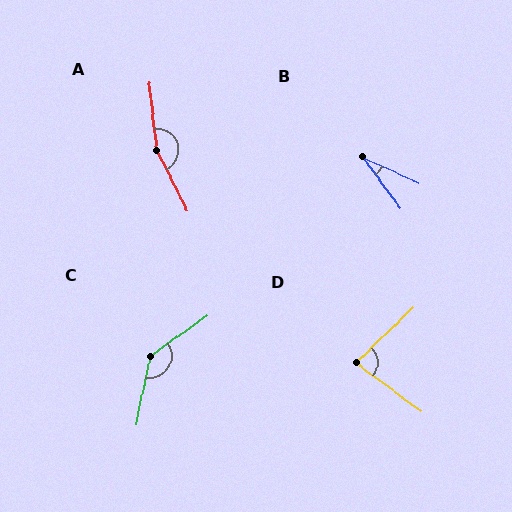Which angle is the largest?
A, at approximately 159 degrees.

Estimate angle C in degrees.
Approximately 137 degrees.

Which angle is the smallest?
B, at approximately 28 degrees.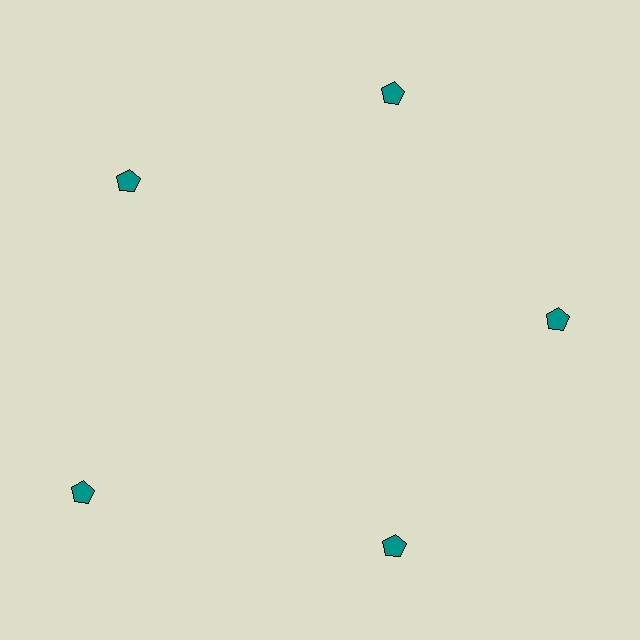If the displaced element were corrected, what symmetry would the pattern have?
It would have 5-fold rotational symmetry — the pattern would map onto itself every 72 degrees.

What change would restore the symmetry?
The symmetry would be restored by moving it inward, back onto the ring so that all 5 pentagons sit at equal angles and equal distance from the center.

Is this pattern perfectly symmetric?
No. The 5 teal pentagons are arranged in a ring, but one element near the 8 o'clock position is pushed outward from the center, breaking the 5-fold rotational symmetry.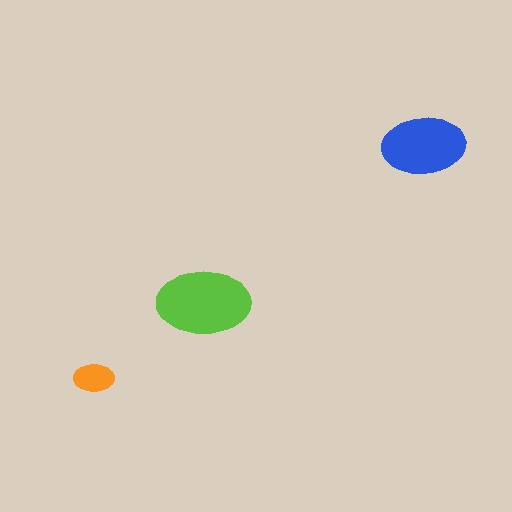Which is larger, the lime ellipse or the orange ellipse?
The lime one.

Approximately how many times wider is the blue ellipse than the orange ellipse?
About 2 times wider.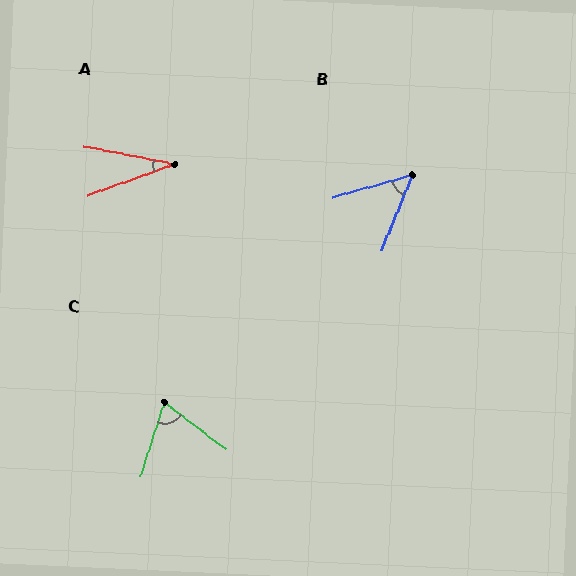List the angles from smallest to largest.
A (31°), B (52°), C (70°).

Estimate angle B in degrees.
Approximately 52 degrees.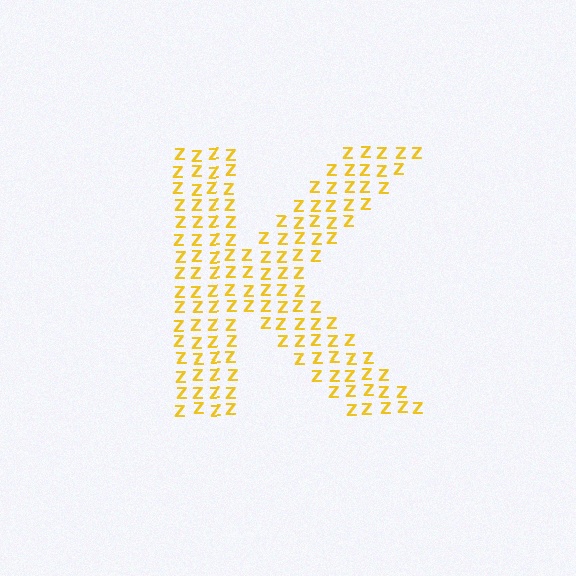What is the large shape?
The large shape is the letter K.